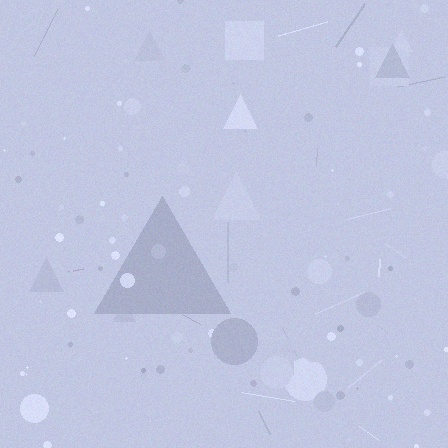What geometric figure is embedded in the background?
A triangle is embedded in the background.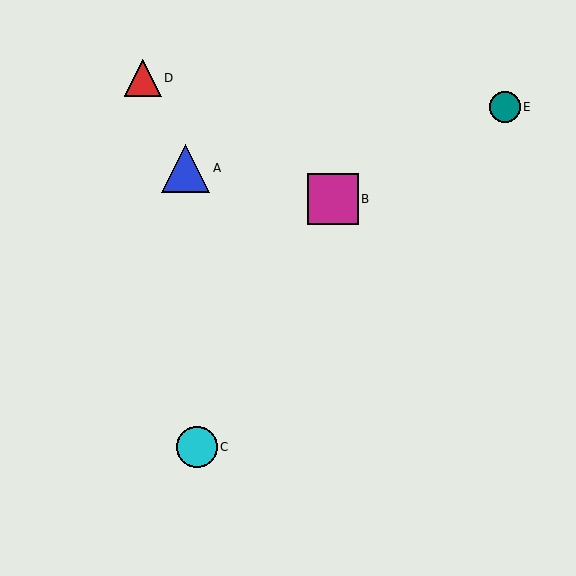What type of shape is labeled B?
Shape B is a magenta square.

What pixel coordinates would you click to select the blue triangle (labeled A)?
Click at (186, 168) to select the blue triangle A.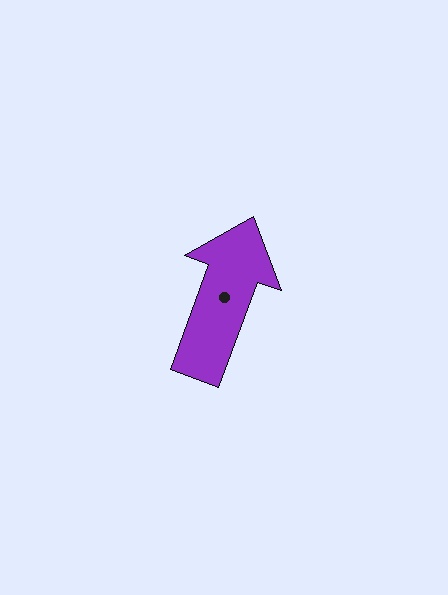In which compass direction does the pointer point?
North.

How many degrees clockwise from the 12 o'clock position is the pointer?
Approximately 20 degrees.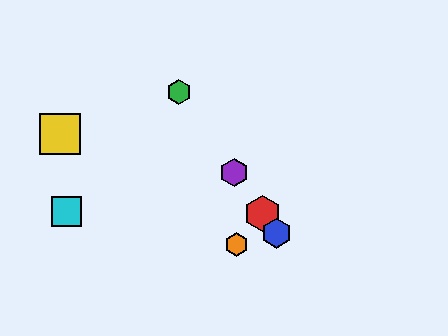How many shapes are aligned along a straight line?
4 shapes (the red hexagon, the blue hexagon, the green hexagon, the purple hexagon) are aligned along a straight line.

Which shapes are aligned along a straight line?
The red hexagon, the blue hexagon, the green hexagon, the purple hexagon are aligned along a straight line.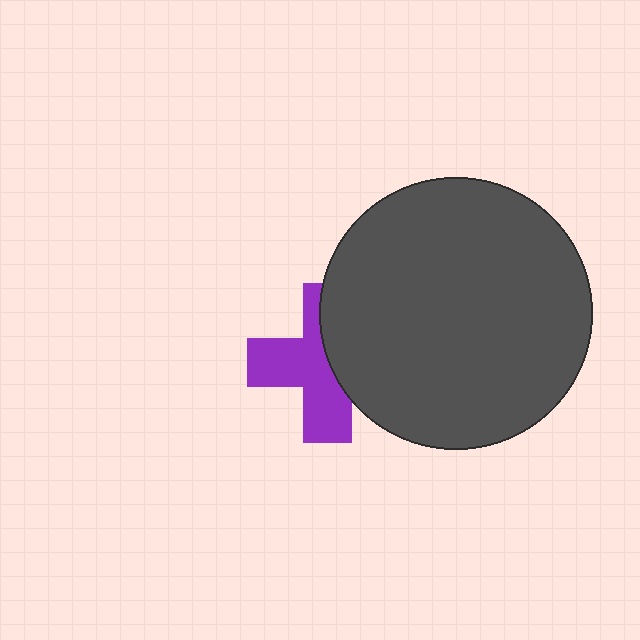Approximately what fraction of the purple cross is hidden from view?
Roughly 43% of the purple cross is hidden behind the dark gray circle.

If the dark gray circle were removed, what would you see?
You would see the complete purple cross.